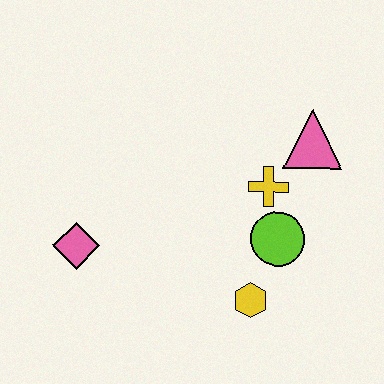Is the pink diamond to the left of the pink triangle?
Yes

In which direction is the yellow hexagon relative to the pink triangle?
The yellow hexagon is below the pink triangle.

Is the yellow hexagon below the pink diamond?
Yes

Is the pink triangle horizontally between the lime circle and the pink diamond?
No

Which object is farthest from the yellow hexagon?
The pink diamond is farthest from the yellow hexagon.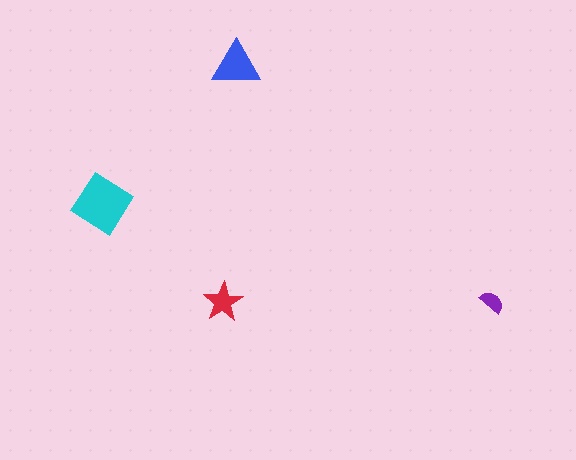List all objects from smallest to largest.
The purple semicircle, the red star, the blue triangle, the cyan diamond.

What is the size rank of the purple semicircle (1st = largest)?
4th.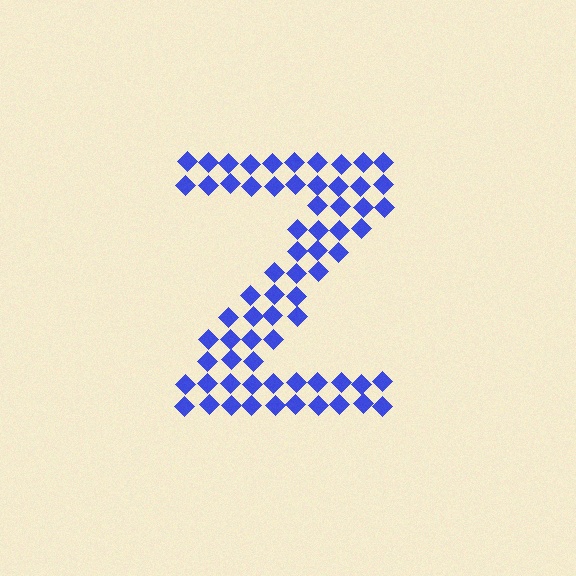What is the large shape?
The large shape is the letter Z.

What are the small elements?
The small elements are diamonds.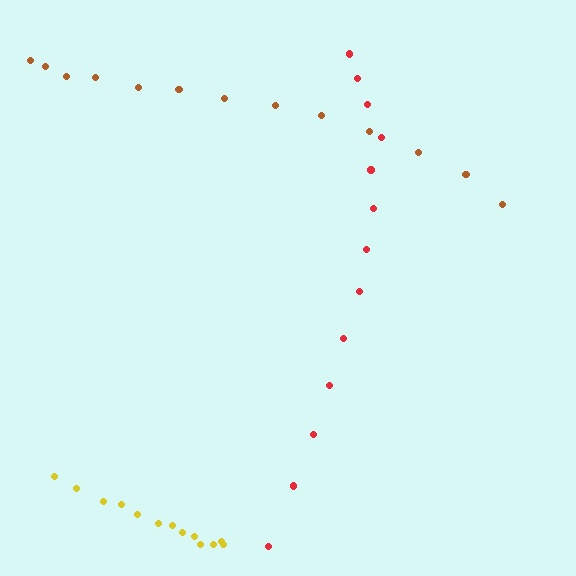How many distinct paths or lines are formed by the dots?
There are 3 distinct paths.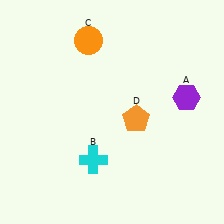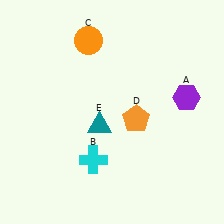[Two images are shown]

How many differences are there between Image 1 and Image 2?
There is 1 difference between the two images.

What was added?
A teal triangle (E) was added in Image 2.